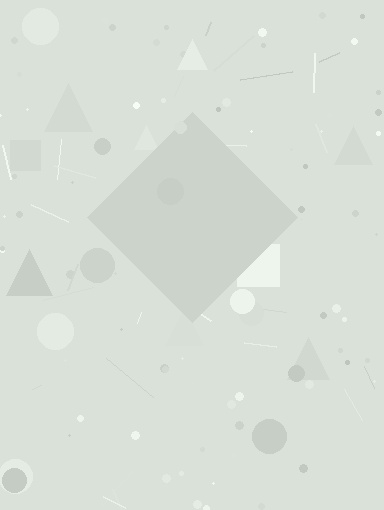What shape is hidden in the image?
A diamond is hidden in the image.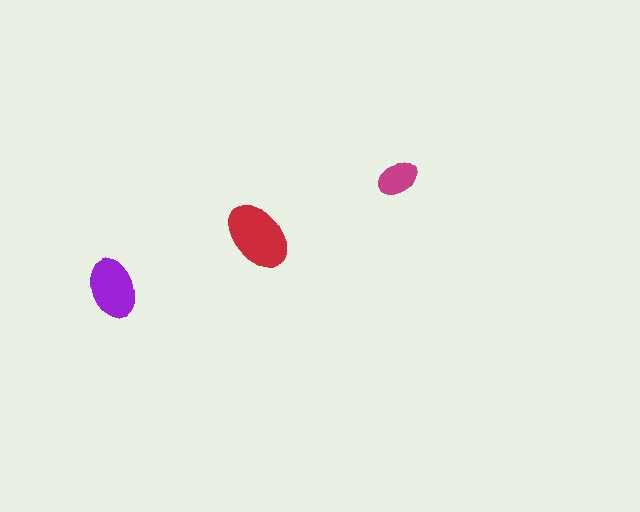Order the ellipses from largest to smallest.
the red one, the purple one, the magenta one.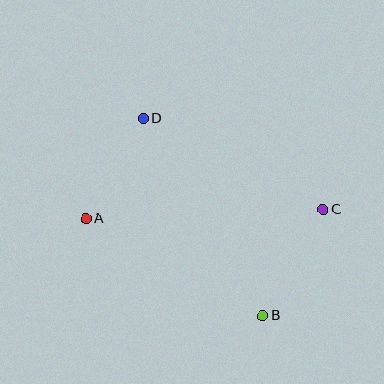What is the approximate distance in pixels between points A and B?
The distance between A and B is approximately 202 pixels.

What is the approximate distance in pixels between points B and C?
The distance between B and C is approximately 122 pixels.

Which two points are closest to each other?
Points A and D are closest to each other.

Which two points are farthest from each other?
Points A and C are farthest from each other.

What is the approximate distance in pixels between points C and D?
The distance between C and D is approximately 201 pixels.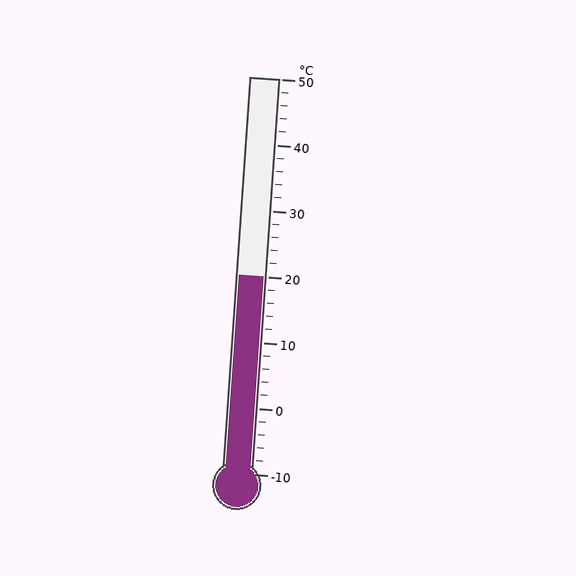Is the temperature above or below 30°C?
The temperature is below 30°C.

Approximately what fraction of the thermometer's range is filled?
The thermometer is filled to approximately 50% of its range.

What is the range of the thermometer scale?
The thermometer scale ranges from -10°C to 50°C.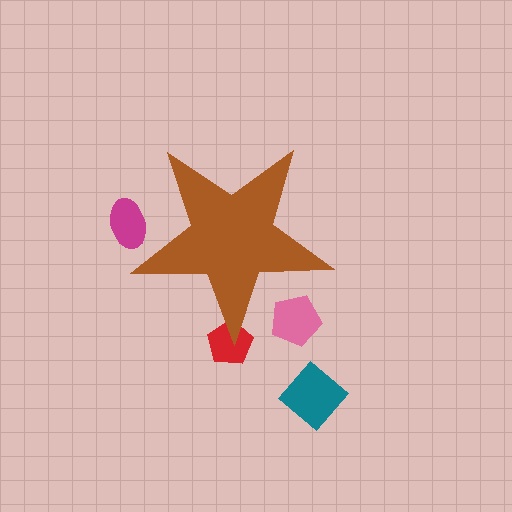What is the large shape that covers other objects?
A brown star.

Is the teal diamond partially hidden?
No, the teal diamond is fully visible.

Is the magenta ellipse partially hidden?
Yes, the magenta ellipse is partially hidden behind the brown star.